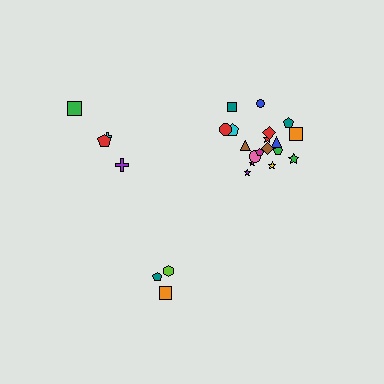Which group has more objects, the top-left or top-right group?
The top-right group.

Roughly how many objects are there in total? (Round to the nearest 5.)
Roughly 25 objects in total.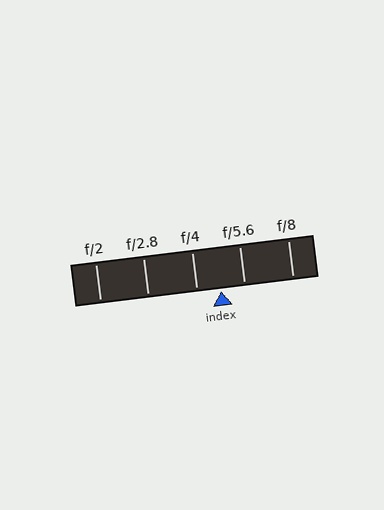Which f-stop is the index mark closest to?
The index mark is closest to f/4.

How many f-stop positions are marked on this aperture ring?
There are 5 f-stop positions marked.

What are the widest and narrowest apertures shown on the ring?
The widest aperture shown is f/2 and the narrowest is f/8.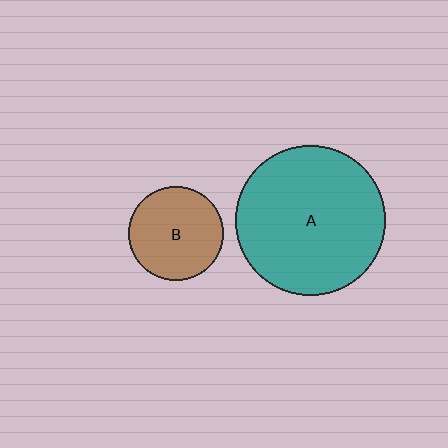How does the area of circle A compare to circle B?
Approximately 2.5 times.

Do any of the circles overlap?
No, none of the circles overlap.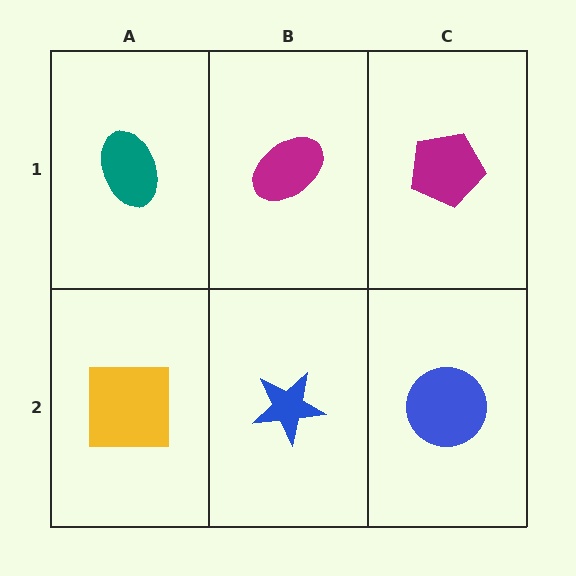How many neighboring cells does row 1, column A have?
2.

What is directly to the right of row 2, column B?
A blue circle.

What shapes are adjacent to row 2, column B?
A magenta ellipse (row 1, column B), a yellow square (row 2, column A), a blue circle (row 2, column C).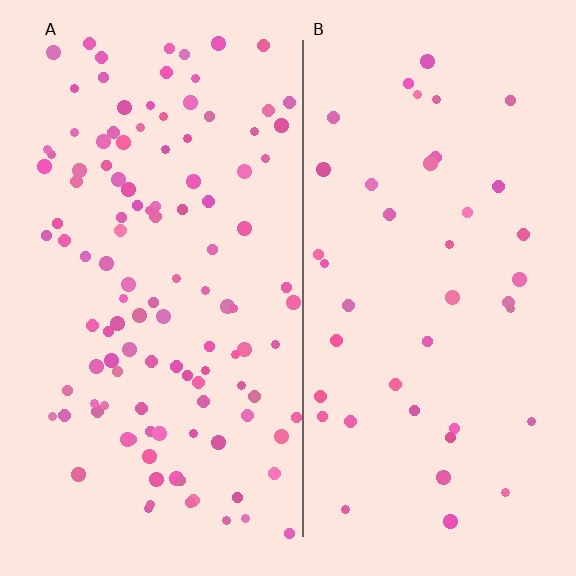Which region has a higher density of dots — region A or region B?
A (the left).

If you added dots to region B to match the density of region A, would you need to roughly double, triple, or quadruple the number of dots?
Approximately triple.